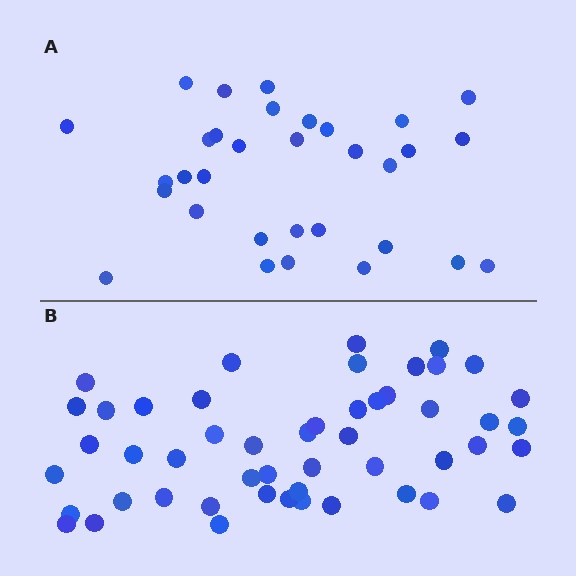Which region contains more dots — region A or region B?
Region B (the bottom region) has more dots.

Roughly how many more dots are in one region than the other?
Region B has approximately 20 more dots than region A.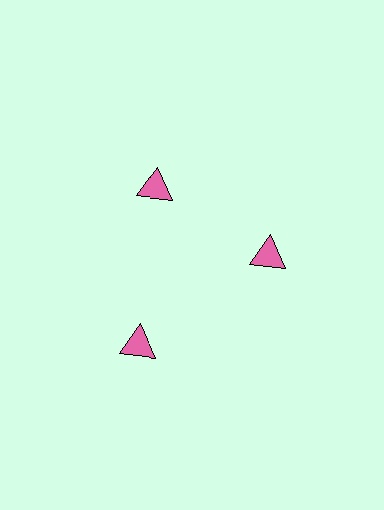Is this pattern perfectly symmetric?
No. The 3 pink triangles are arranged in a ring, but one element near the 7 o'clock position is pushed outward from the center, breaking the 3-fold rotational symmetry.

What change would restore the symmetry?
The symmetry would be restored by moving it inward, back onto the ring so that all 3 triangles sit at equal angles and equal distance from the center.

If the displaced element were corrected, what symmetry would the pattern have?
It would have 3-fold rotational symmetry — the pattern would map onto itself every 120 degrees.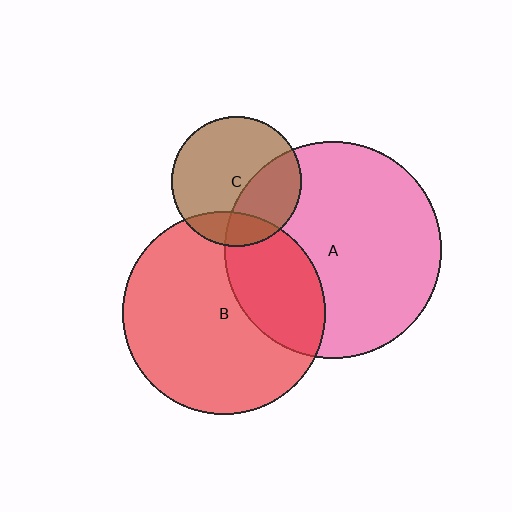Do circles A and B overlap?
Yes.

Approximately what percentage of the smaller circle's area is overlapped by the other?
Approximately 30%.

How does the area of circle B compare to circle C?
Approximately 2.4 times.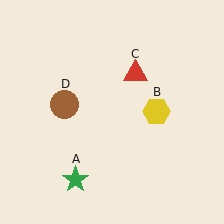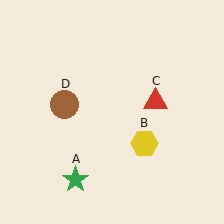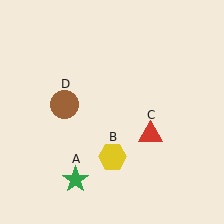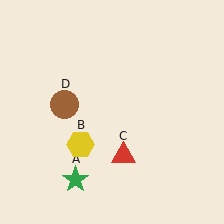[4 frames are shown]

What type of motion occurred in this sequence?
The yellow hexagon (object B), red triangle (object C) rotated clockwise around the center of the scene.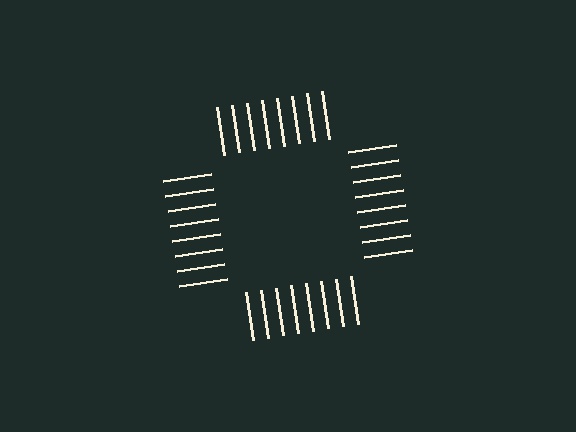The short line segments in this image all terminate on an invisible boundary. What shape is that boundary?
An illusory square — the line segments terminate on its edges but no continuous stroke is drawn.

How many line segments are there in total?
32 — 8 along each of the 4 edges.